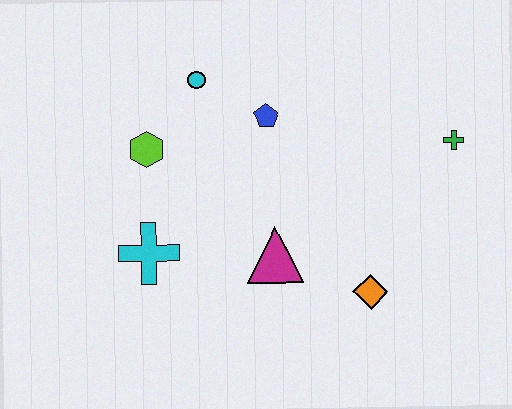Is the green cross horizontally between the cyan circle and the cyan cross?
No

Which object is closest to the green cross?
The orange diamond is closest to the green cross.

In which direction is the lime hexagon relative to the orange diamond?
The lime hexagon is to the left of the orange diamond.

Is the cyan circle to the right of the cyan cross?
Yes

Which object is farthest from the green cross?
The cyan cross is farthest from the green cross.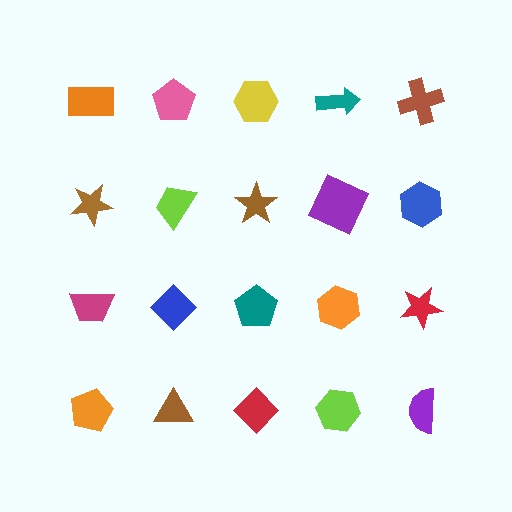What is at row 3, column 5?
A red star.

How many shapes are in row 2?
5 shapes.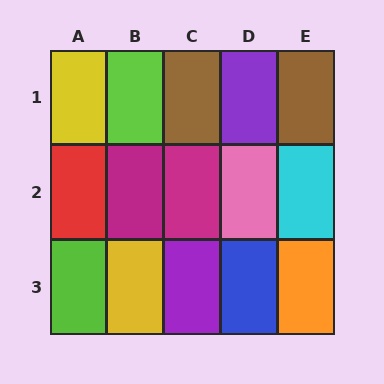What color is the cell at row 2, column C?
Magenta.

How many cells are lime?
2 cells are lime.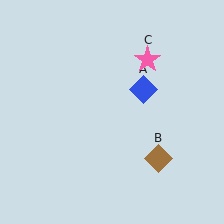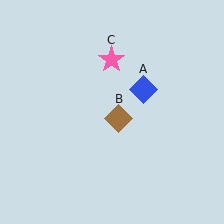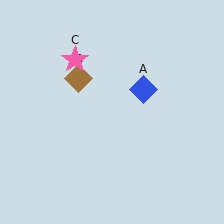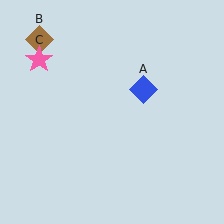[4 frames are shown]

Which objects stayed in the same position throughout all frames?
Blue diamond (object A) remained stationary.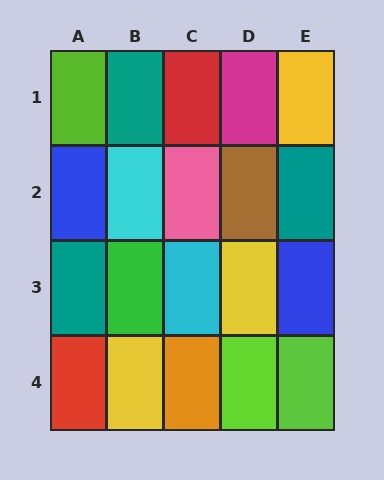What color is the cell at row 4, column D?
Lime.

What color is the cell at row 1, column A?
Lime.